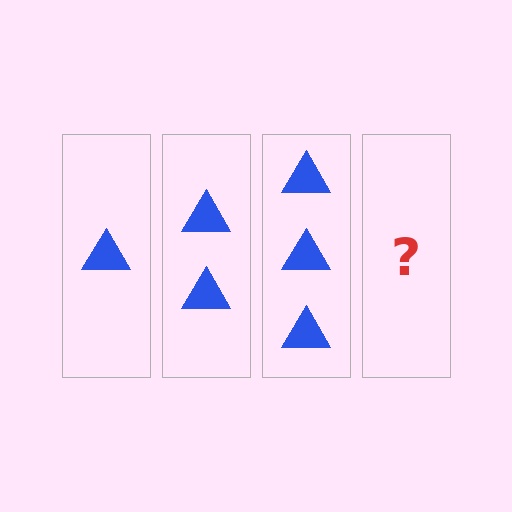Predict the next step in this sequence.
The next step is 4 triangles.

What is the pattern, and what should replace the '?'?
The pattern is that each step adds one more triangle. The '?' should be 4 triangles.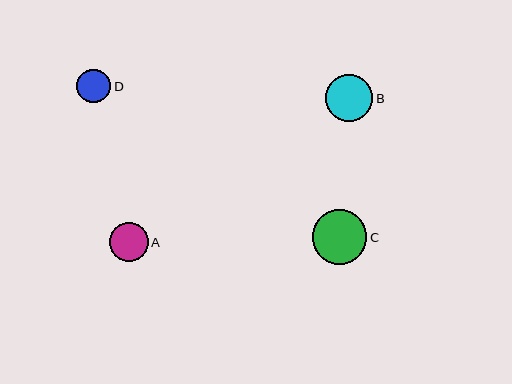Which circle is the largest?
Circle C is the largest with a size of approximately 54 pixels.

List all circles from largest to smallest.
From largest to smallest: C, B, A, D.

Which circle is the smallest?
Circle D is the smallest with a size of approximately 34 pixels.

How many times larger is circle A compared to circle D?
Circle A is approximately 1.1 times the size of circle D.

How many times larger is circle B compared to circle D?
Circle B is approximately 1.4 times the size of circle D.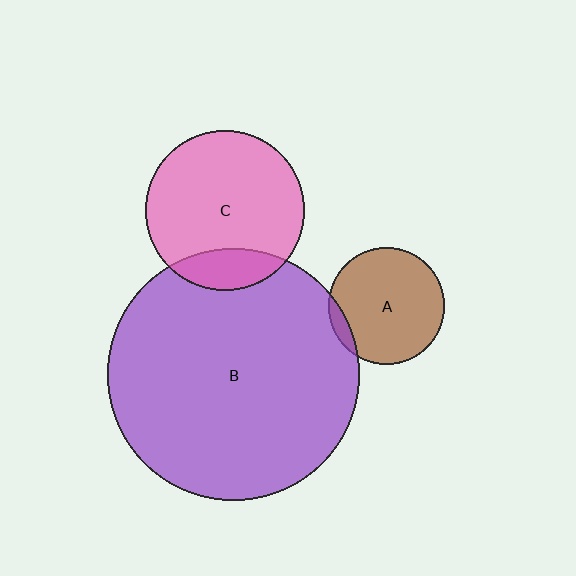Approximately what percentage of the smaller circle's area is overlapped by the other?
Approximately 5%.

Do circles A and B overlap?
Yes.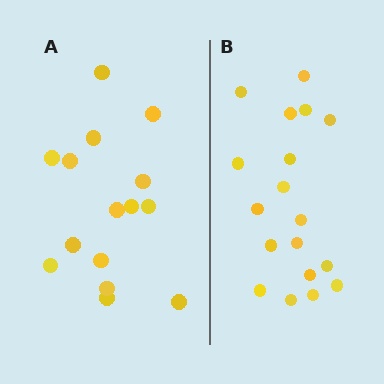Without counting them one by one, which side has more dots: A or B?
Region B (the right region) has more dots.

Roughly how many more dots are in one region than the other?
Region B has just a few more — roughly 2 or 3 more dots than region A.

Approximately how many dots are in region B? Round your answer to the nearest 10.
About 20 dots. (The exact count is 18, which rounds to 20.)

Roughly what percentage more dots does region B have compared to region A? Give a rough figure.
About 20% more.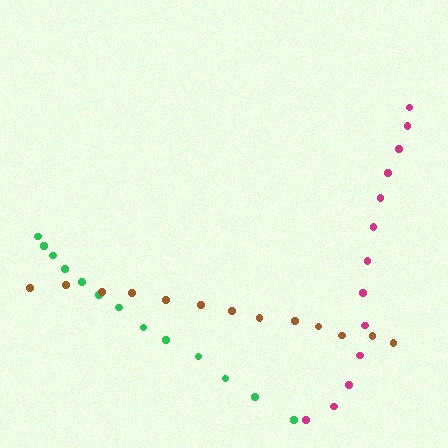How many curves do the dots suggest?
There are 3 distinct paths.